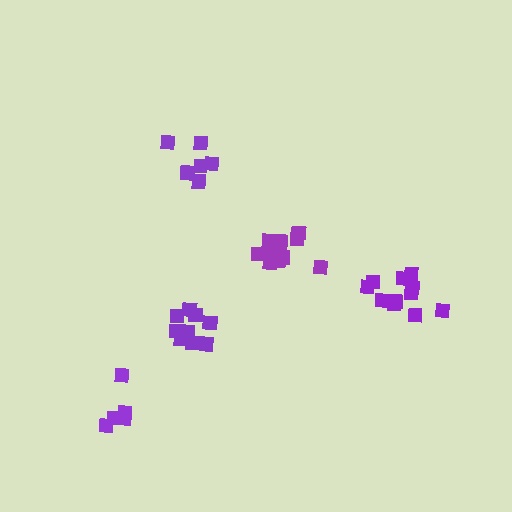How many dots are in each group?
Group 1: 6 dots, Group 2: 11 dots, Group 3: 10 dots, Group 4: 5 dots, Group 5: 9 dots (41 total).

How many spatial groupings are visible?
There are 5 spatial groupings.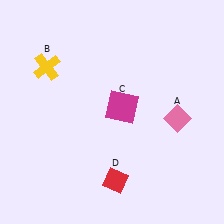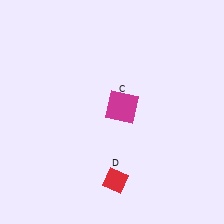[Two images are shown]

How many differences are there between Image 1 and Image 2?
There are 2 differences between the two images.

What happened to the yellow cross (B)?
The yellow cross (B) was removed in Image 2. It was in the top-left area of Image 1.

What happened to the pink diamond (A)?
The pink diamond (A) was removed in Image 2. It was in the bottom-right area of Image 1.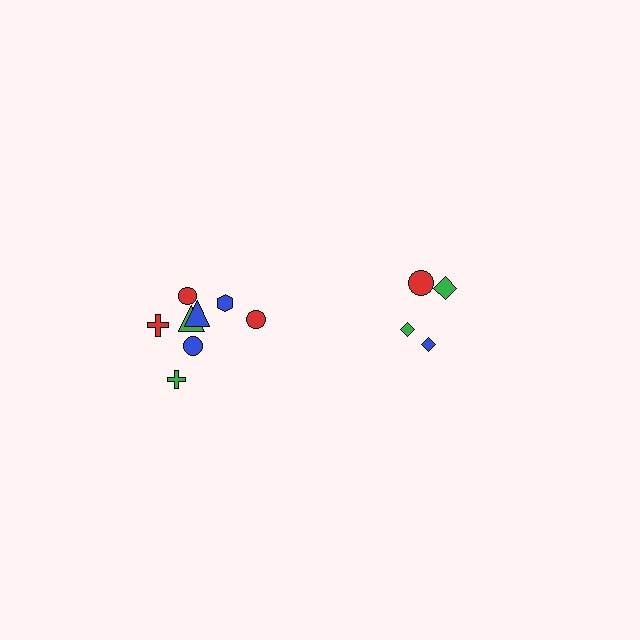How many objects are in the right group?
There are 4 objects.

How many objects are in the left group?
There are 8 objects.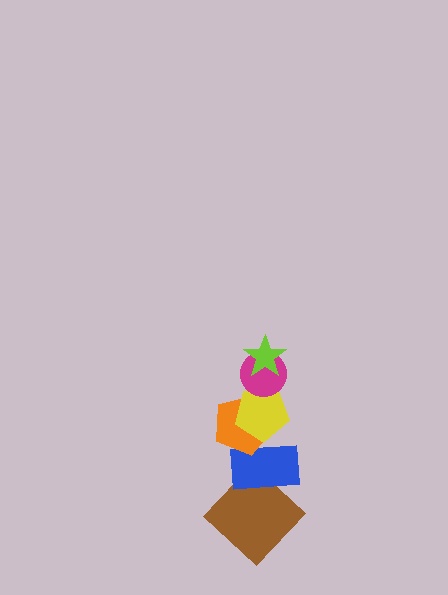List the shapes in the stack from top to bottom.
From top to bottom: the lime star, the magenta circle, the yellow pentagon, the orange pentagon, the blue rectangle, the brown diamond.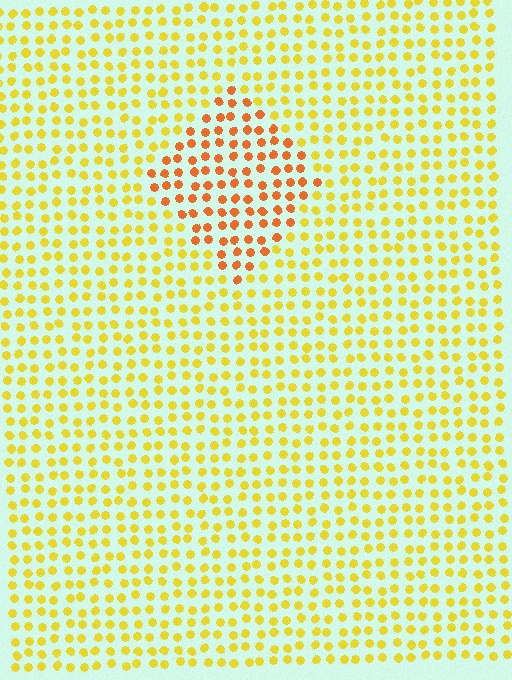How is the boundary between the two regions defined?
The boundary is defined purely by a slight shift in hue (about 34 degrees). Spacing, size, and orientation are identical on both sides.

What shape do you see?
I see a diamond.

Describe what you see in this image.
The image is filled with small yellow elements in a uniform arrangement. A diamond-shaped region is visible where the elements are tinted to a slightly different hue, forming a subtle color boundary.